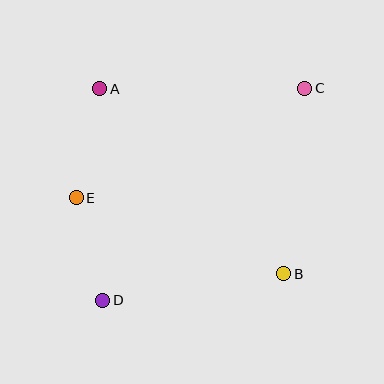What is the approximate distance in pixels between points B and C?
The distance between B and C is approximately 187 pixels.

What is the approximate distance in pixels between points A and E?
The distance between A and E is approximately 111 pixels.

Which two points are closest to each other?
Points D and E are closest to each other.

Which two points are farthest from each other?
Points C and D are farthest from each other.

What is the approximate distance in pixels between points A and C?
The distance between A and C is approximately 205 pixels.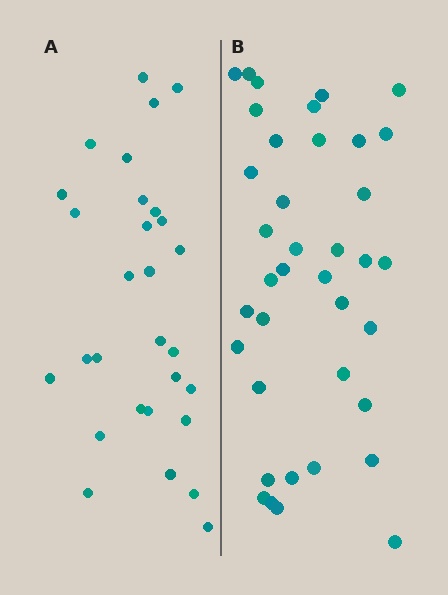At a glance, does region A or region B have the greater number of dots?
Region B (the right region) has more dots.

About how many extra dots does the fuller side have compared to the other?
Region B has roughly 8 or so more dots than region A.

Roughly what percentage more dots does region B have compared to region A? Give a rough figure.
About 30% more.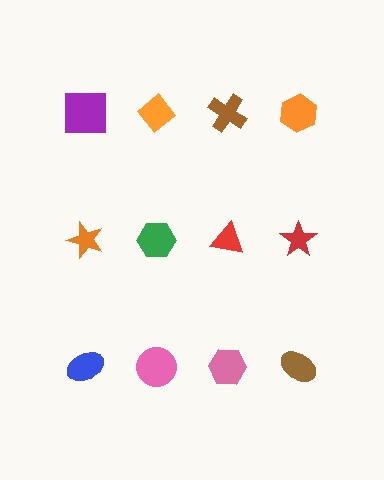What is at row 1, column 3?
A brown cross.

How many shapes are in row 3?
4 shapes.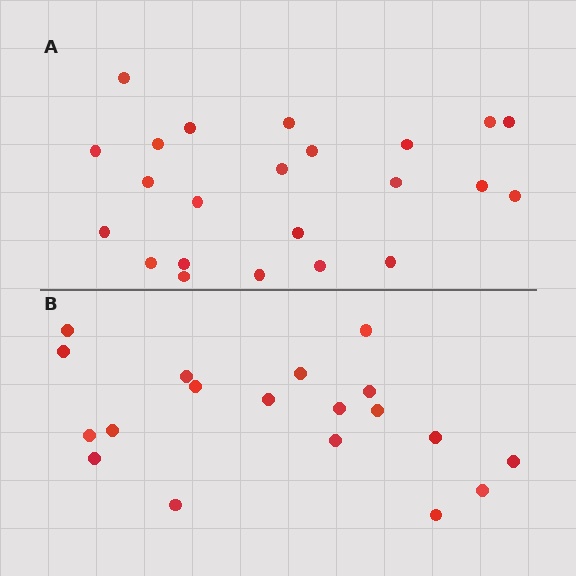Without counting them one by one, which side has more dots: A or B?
Region A (the top region) has more dots.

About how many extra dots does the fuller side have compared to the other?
Region A has about 4 more dots than region B.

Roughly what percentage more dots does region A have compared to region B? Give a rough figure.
About 20% more.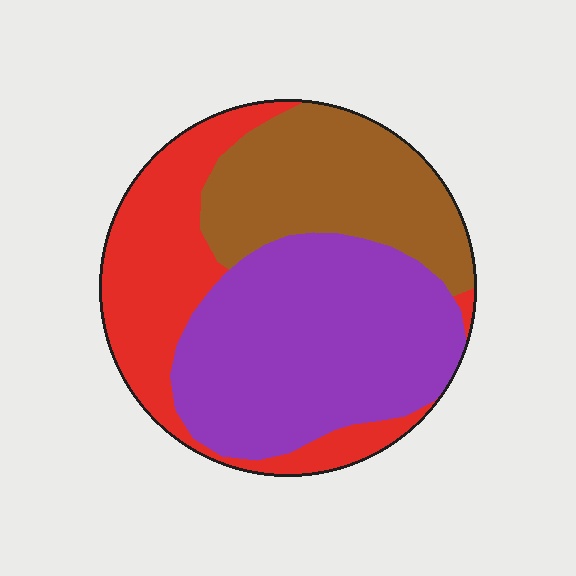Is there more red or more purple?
Purple.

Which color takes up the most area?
Purple, at roughly 45%.